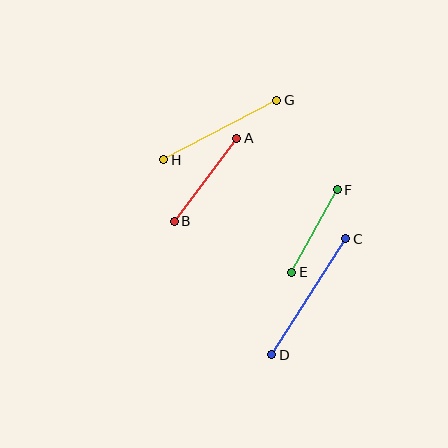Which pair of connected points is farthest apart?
Points C and D are farthest apart.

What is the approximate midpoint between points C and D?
The midpoint is at approximately (309, 297) pixels.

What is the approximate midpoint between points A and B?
The midpoint is at approximately (206, 180) pixels.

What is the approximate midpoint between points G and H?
The midpoint is at approximately (220, 130) pixels.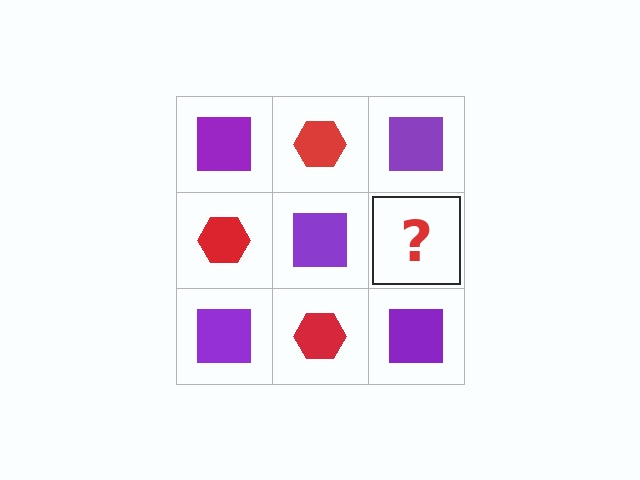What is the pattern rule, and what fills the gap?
The rule is that it alternates purple square and red hexagon in a checkerboard pattern. The gap should be filled with a red hexagon.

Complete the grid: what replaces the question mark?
The question mark should be replaced with a red hexagon.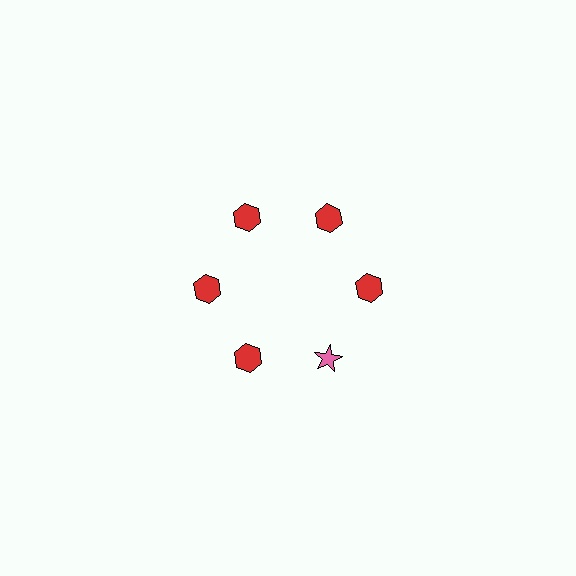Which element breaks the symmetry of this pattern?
The pink star at roughly the 5 o'clock position breaks the symmetry. All other shapes are red hexagons.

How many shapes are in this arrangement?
There are 6 shapes arranged in a ring pattern.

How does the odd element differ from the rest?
It differs in both color (pink instead of red) and shape (star instead of hexagon).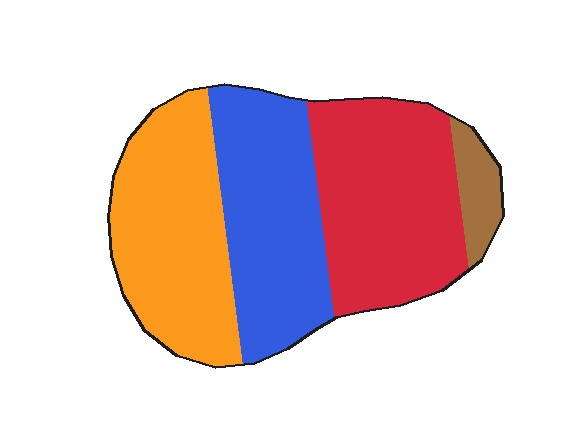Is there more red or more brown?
Red.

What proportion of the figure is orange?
Orange takes up about one third (1/3) of the figure.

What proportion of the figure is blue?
Blue takes up about one third (1/3) of the figure.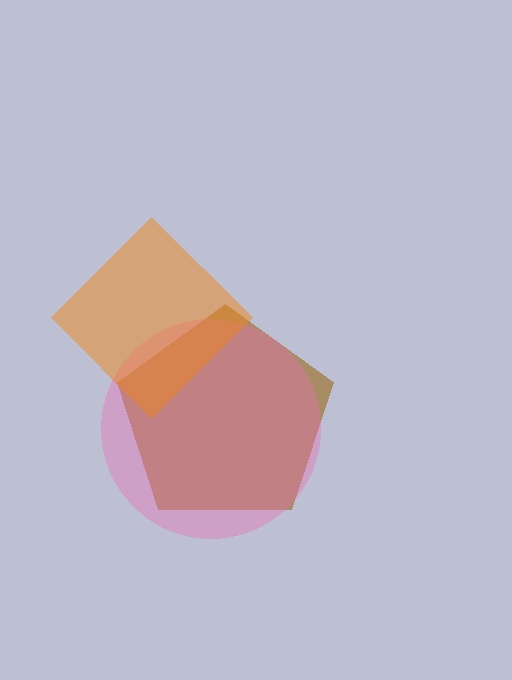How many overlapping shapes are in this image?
There are 3 overlapping shapes in the image.